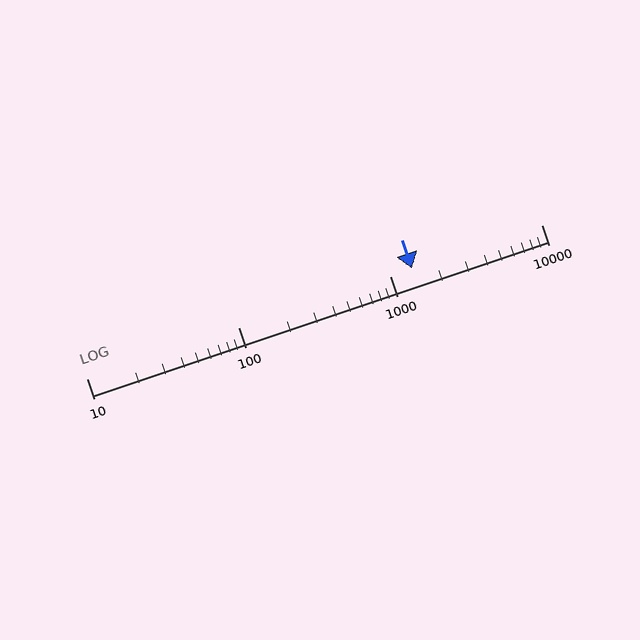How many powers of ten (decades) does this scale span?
The scale spans 3 decades, from 10 to 10000.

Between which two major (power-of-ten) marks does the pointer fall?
The pointer is between 1000 and 10000.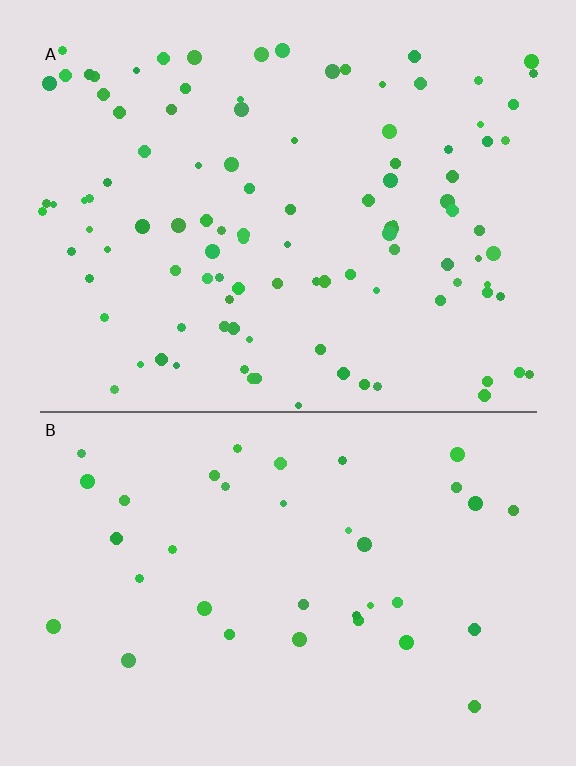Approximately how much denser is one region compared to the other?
Approximately 2.8× — region A over region B.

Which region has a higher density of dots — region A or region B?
A (the top).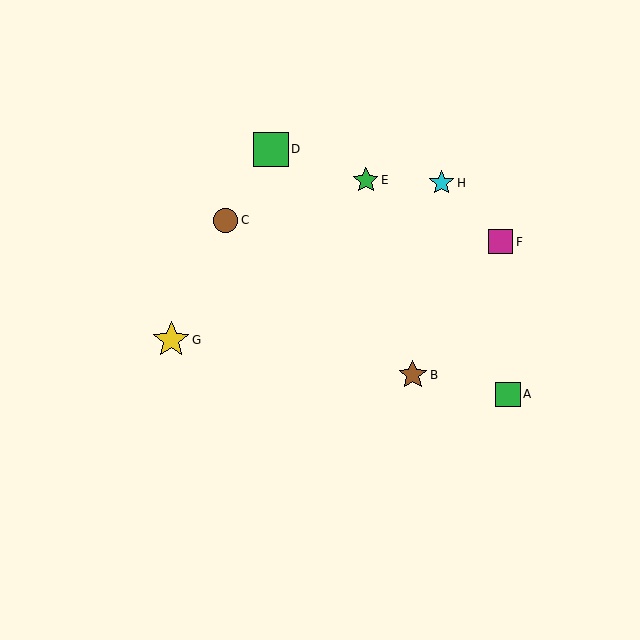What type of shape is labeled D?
Shape D is a green square.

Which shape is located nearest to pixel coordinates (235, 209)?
The brown circle (labeled C) at (226, 220) is nearest to that location.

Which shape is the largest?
The yellow star (labeled G) is the largest.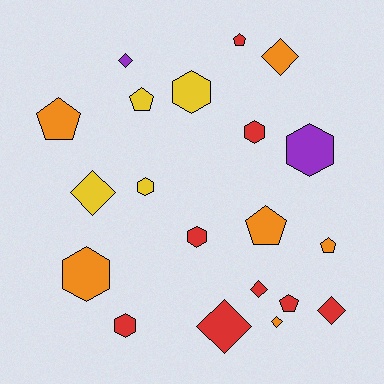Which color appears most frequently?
Red, with 8 objects.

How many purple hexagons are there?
There is 1 purple hexagon.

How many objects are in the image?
There are 20 objects.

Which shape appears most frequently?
Hexagon, with 7 objects.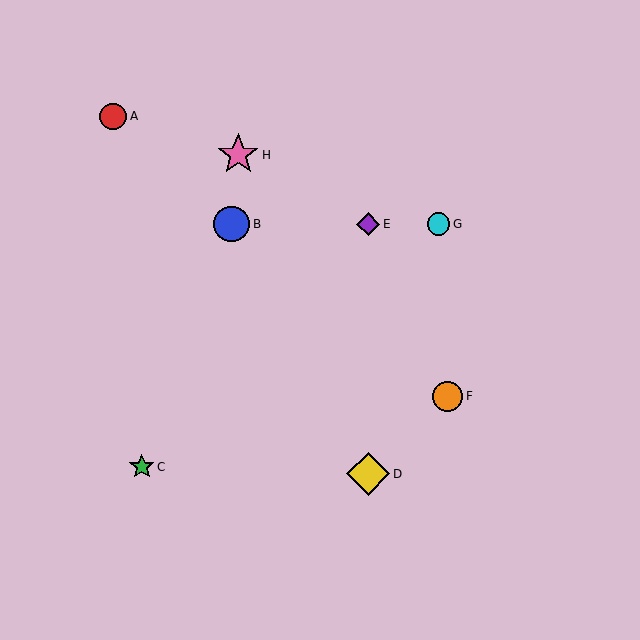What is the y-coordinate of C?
Object C is at y≈467.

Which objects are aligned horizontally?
Objects B, E, G are aligned horizontally.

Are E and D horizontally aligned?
No, E is at y≈224 and D is at y≈474.